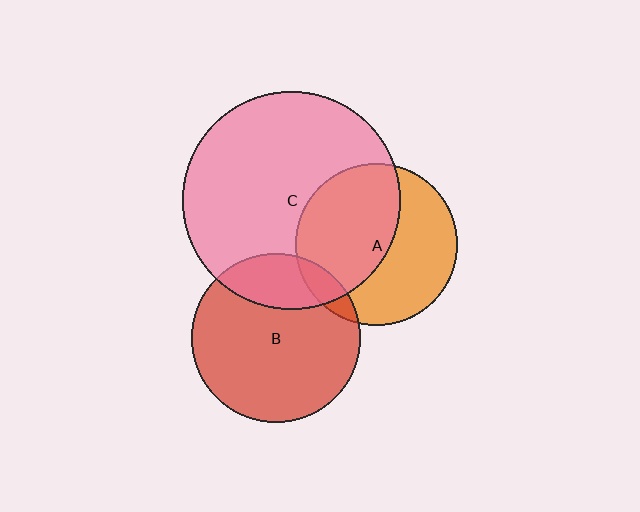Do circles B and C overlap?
Yes.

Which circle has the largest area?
Circle C (pink).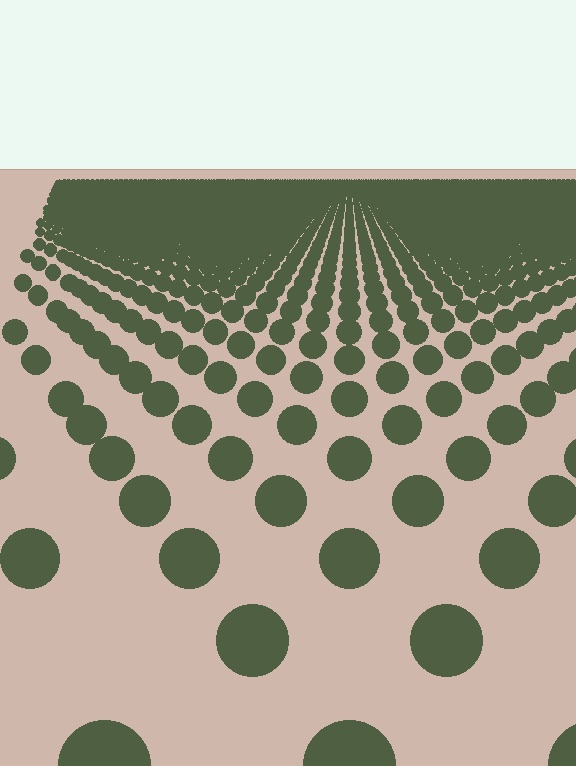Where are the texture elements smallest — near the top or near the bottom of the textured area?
Near the top.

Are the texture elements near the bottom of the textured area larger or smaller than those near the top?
Larger. Near the bottom, elements are closer to the viewer and appear at a bigger on-screen size.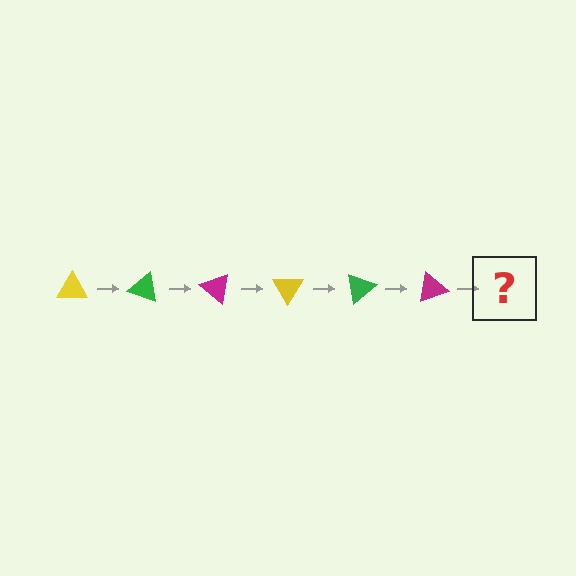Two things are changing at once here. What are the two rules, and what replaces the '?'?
The two rules are that it rotates 20 degrees each step and the color cycles through yellow, green, and magenta. The '?' should be a yellow triangle, rotated 120 degrees from the start.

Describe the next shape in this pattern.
It should be a yellow triangle, rotated 120 degrees from the start.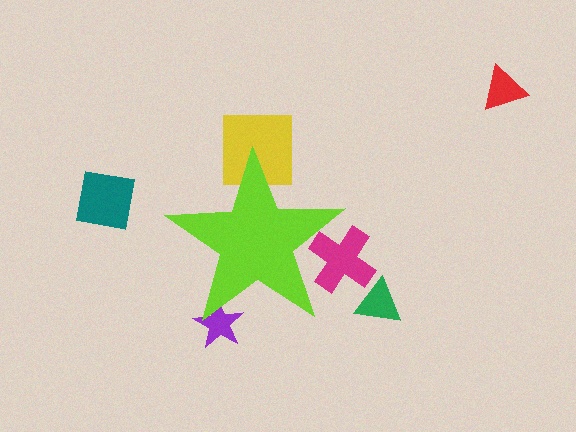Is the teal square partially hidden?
No, the teal square is fully visible.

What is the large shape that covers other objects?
A lime star.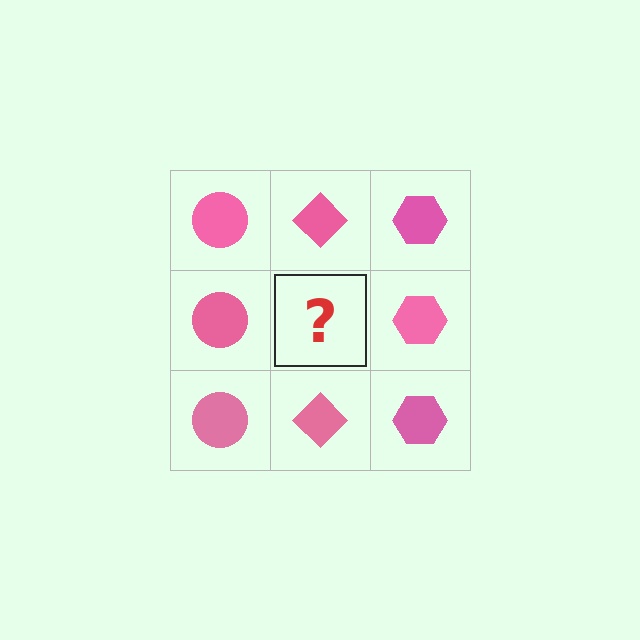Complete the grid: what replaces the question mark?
The question mark should be replaced with a pink diamond.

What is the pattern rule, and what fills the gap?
The rule is that each column has a consistent shape. The gap should be filled with a pink diamond.